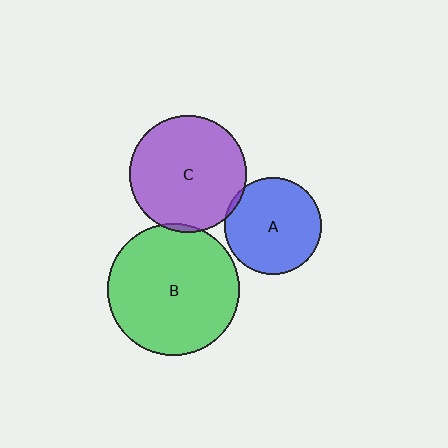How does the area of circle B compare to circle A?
Approximately 1.9 times.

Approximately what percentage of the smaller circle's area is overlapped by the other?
Approximately 5%.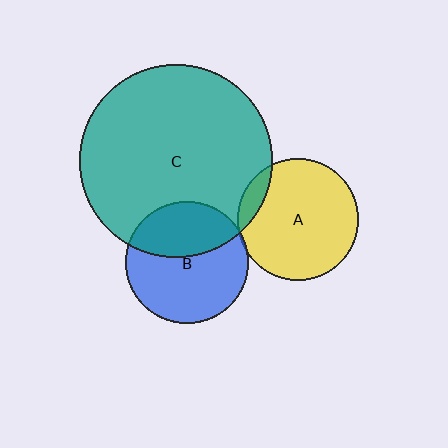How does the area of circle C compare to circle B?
Approximately 2.5 times.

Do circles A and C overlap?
Yes.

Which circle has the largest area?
Circle C (teal).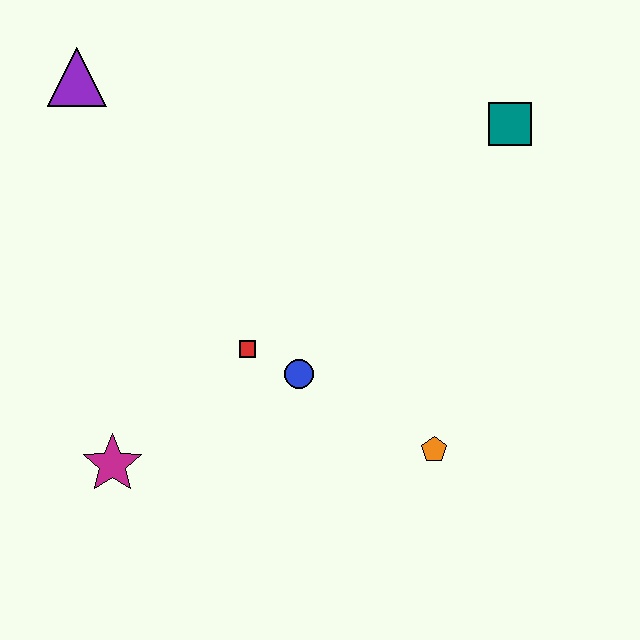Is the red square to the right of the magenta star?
Yes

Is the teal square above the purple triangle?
No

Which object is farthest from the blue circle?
The purple triangle is farthest from the blue circle.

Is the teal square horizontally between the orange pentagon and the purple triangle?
No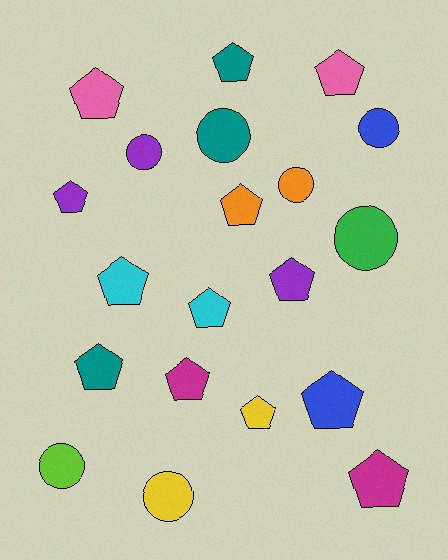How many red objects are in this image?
There are no red objects.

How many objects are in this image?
There are 20 objects.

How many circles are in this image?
There are 7 circles.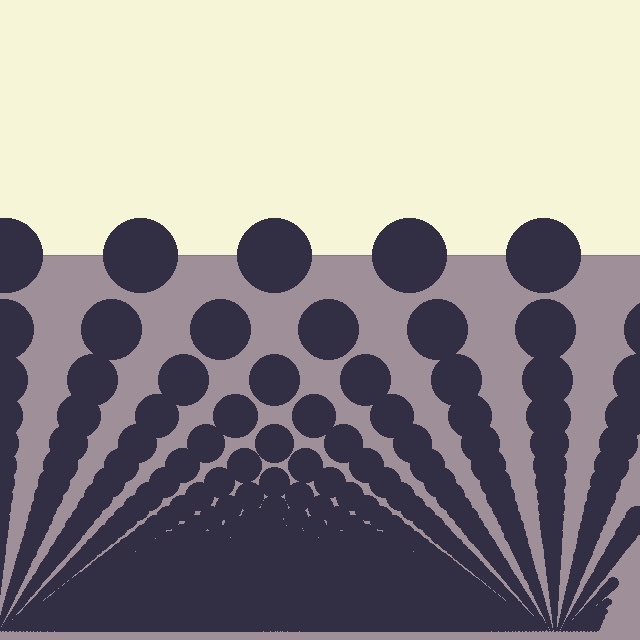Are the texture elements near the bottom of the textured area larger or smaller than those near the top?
Smaller. The gradient is inverted — elements near the bottom are smaller and denser.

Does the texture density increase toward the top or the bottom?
Density increases toward the bottom.